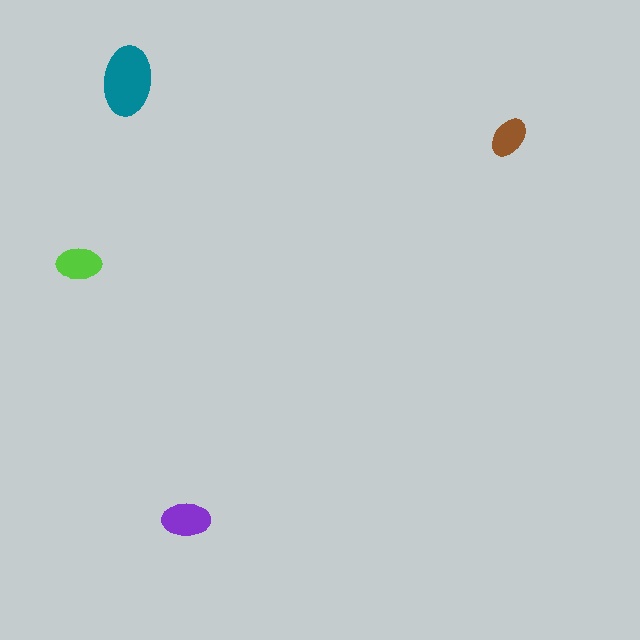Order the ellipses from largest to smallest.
the teal one, the purple one, the lime one, the brown one.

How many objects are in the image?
There are 4 objects in the image.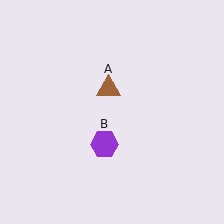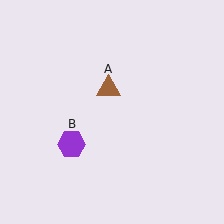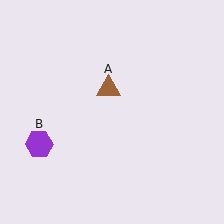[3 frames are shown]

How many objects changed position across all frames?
1 object changed position: purple hexagon (object B).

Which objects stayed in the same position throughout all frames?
Brown triangle (object A) remained stationary.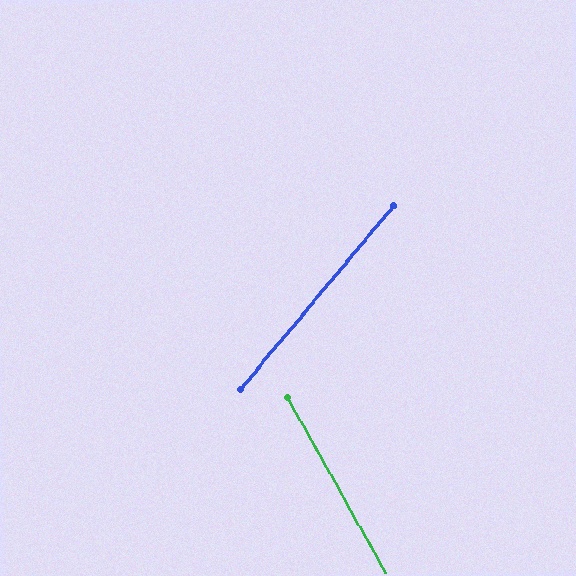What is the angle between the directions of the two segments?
Approximately 69 degrees.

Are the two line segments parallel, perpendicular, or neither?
Neither parallel nor perpendicular — they differ by about 69°.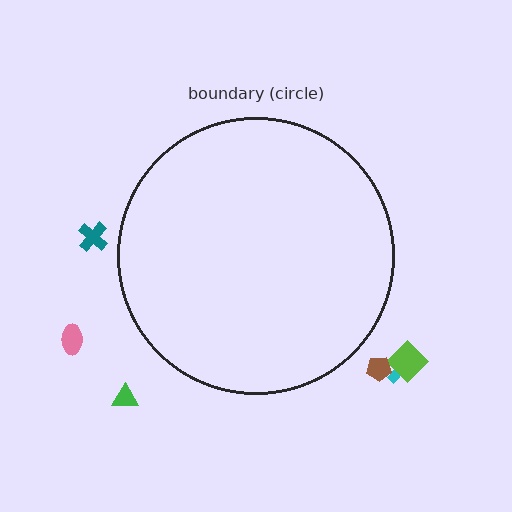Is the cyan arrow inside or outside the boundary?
Outside.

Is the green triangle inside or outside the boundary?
Outside.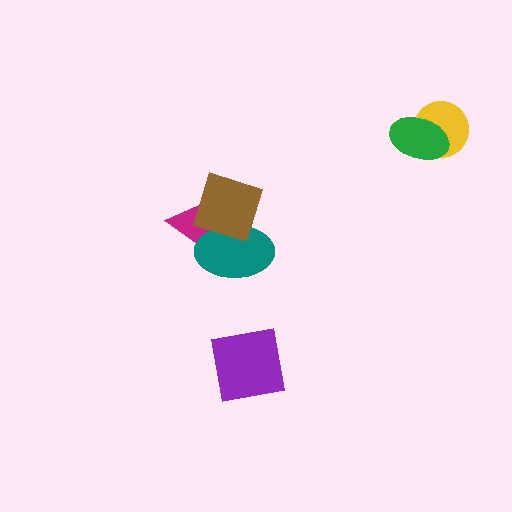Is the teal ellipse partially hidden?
Yes, it is partially covered by another shape.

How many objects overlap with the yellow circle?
1 object overlaps with the yellow circle.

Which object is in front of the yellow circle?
The green ellipse is in front of the yellow circle.